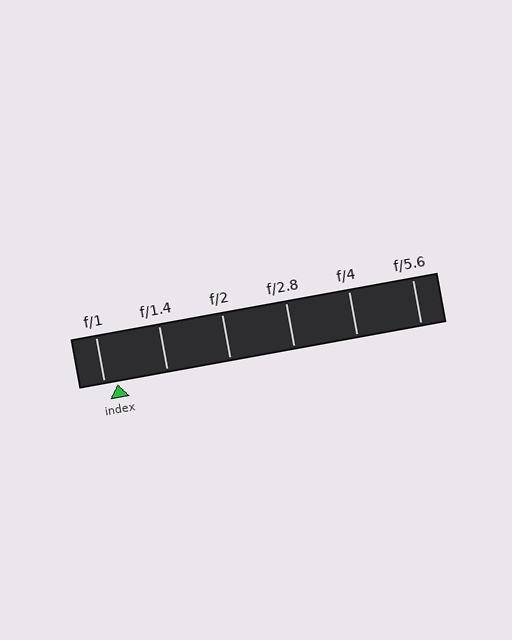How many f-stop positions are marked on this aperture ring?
There are 6 f-stop positions marked.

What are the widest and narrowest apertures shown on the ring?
The widest aperture shown is f/1 and the narrowest is f/5.6.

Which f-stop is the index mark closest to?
The index mark is closest to f/1.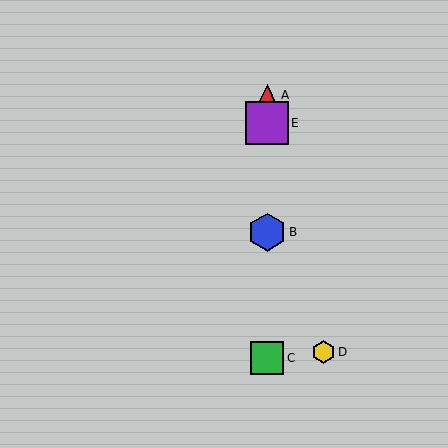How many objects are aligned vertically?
4 objects (A, B, C, E) are aligned vertically.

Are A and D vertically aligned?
No, A is at x≈267 and D is at x≈323.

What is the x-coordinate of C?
Object C is at x≈267.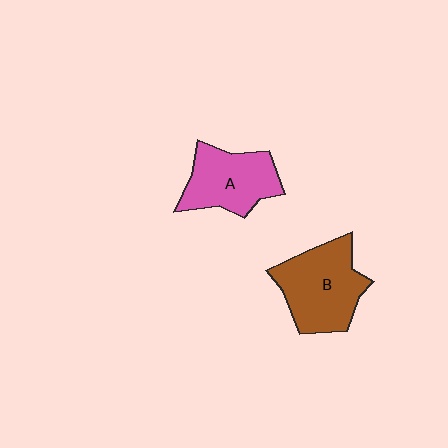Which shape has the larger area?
Shape B (brown).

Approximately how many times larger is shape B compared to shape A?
Approximately 1.2 times.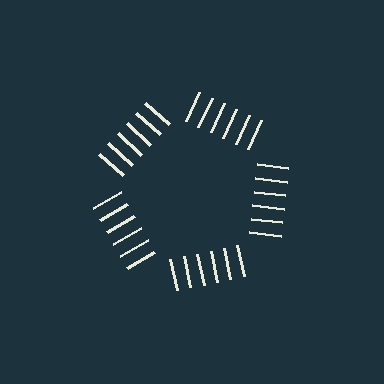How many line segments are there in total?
30 — 6 along each of the 5 edges.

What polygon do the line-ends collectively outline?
An illusory pentagon — the line segments terminate on its edges but no continuous stroke is drawn.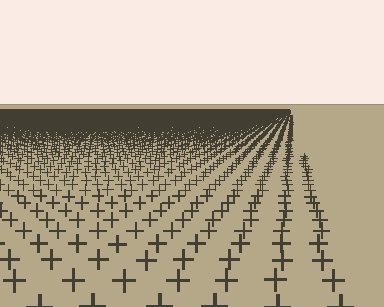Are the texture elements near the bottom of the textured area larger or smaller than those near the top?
Larger. Near the bottom, elements are closer to the viewer and appear at a bigger on-screen size.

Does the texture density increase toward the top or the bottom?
Density increases toward the top.